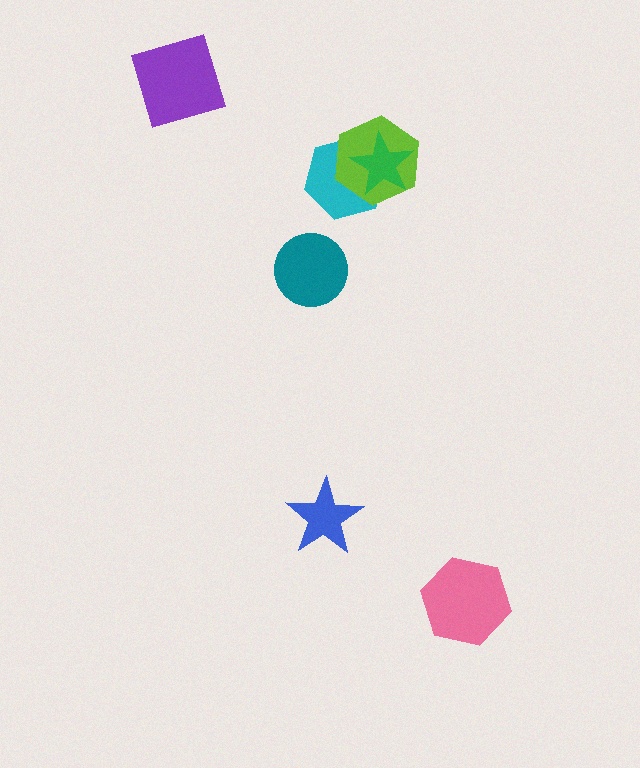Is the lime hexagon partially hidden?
Yes, it is partially covered by another shape.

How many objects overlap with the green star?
2 objects overlap with the green star.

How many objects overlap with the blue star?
0 objects overlap with the blue star.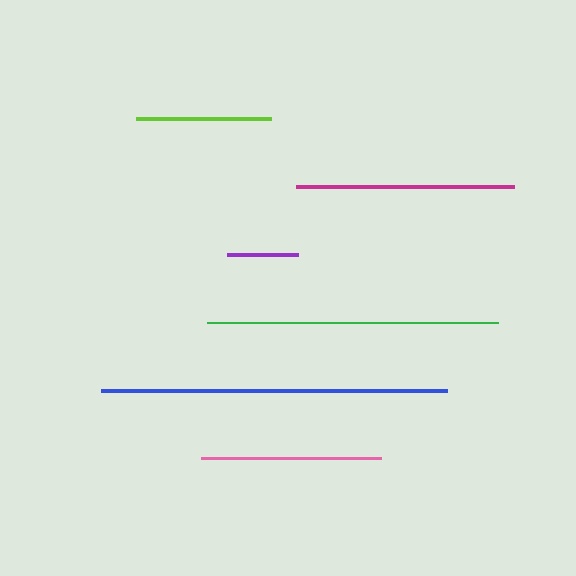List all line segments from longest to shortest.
From longest to shortest: blue, green, magenta, pink, lime, purple.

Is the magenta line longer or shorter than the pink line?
The magenta line is longer than the pink line.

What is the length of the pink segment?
The pink segment is approximately 180 pixels long.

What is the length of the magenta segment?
The magenta segment is approximately 218 pixels long.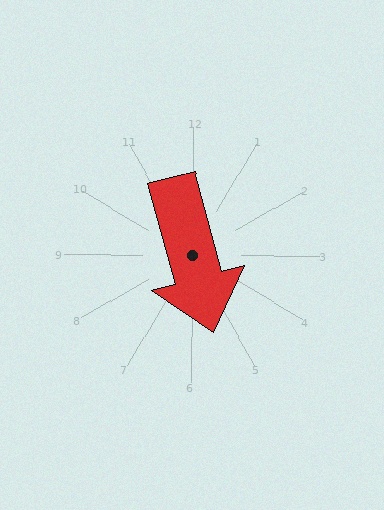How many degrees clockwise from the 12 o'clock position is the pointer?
Approximately 165 degrees.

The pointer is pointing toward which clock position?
Roughly 5 o'clock.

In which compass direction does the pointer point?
South.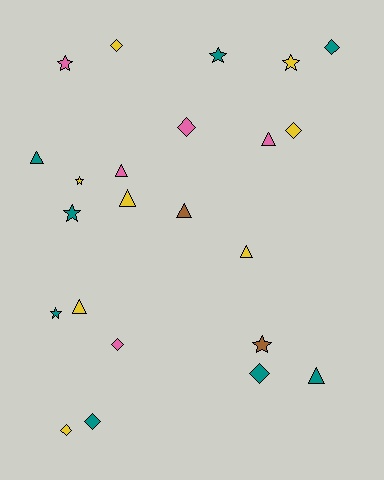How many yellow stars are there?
There are 2 yellow stars.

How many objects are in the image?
There are 23 objects.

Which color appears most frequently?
Yellow, with 8 objects.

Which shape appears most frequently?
Diamond, with 8 objects.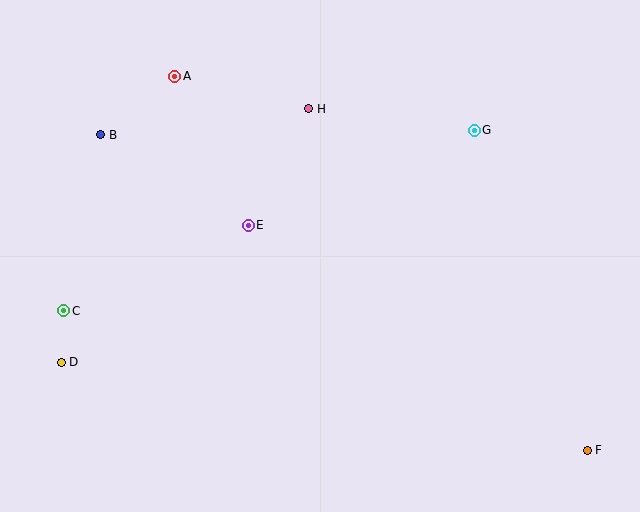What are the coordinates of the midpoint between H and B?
The midpoint between H and B is at (205, 122).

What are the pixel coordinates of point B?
Point B is at (101, 135).